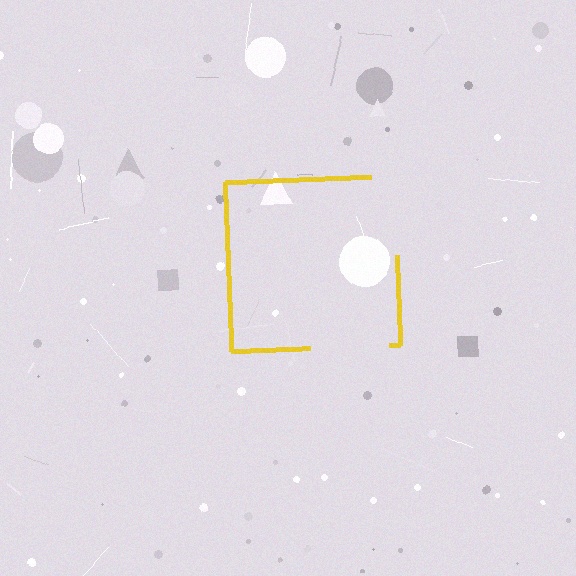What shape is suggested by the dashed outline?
The dashed outline suggests a square.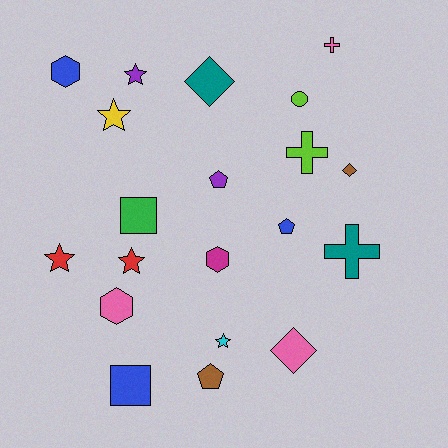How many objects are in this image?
There are 20 objects.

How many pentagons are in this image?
There are 3 pentagons.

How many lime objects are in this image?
There are 2 lime objects.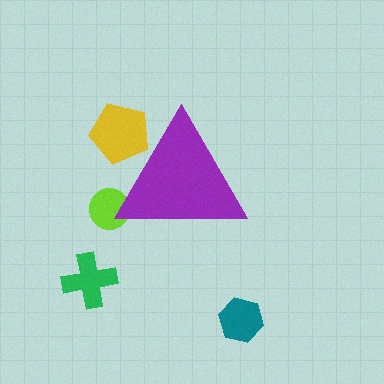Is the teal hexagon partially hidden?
No, the teal hexagon is fully visible.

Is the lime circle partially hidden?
Yes, the lime circle is partially hidden behind the purple triangle.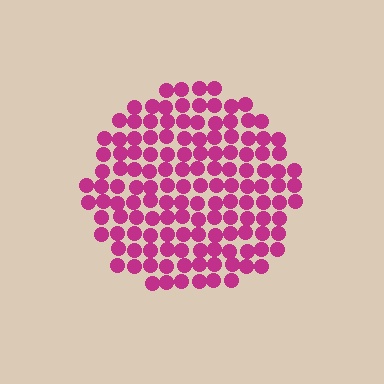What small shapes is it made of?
It is made of small circles.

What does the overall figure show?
The overall figure shows a circle.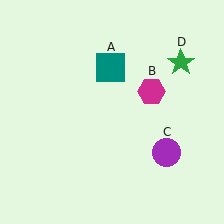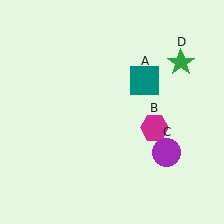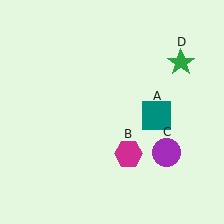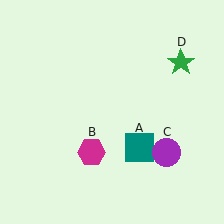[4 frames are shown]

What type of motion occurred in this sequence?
The teal square (object A), magenta hexagon (object B) rotated clockwise around the center of the scene.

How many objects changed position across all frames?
2 objects changed position: teal square (object A), magenta hexagon (object B).